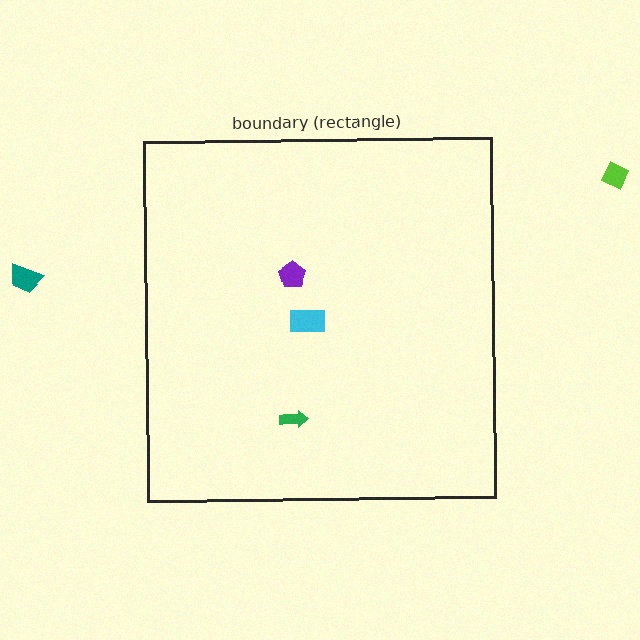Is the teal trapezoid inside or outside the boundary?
Outside.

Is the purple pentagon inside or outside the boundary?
Inside.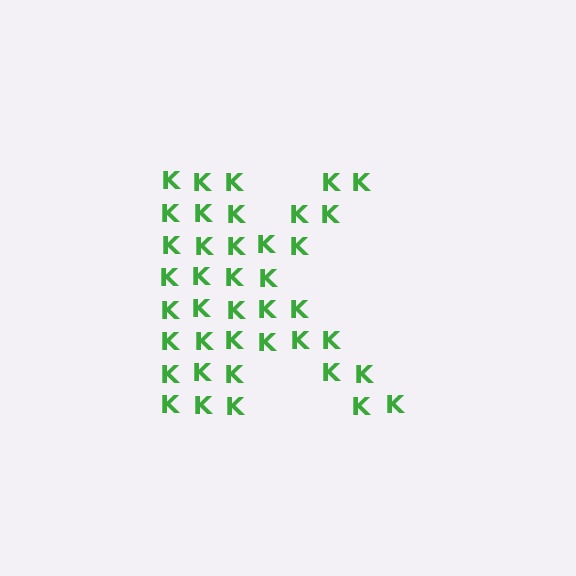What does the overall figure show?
The overall figure shows the letter K.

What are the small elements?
The small elements are letter K's.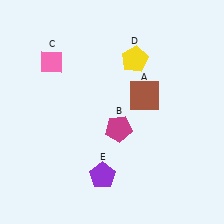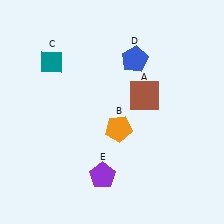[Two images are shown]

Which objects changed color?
B changed from magenta to orange. C changed from pink to teal. D changed from yellow to blue.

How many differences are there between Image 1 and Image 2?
There are 3 differences between the two images.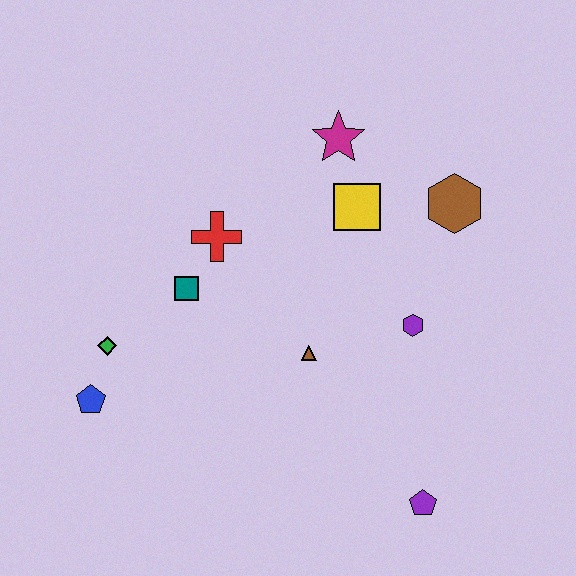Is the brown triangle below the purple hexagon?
Yes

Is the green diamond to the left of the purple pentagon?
Yes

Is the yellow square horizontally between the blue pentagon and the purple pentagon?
Yes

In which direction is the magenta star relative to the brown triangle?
The magenta star is above the brown triangle.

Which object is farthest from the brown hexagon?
The blue pentagon is farthest from the brown hexagon.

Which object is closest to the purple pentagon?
The purple hexagon is closest to the purple pentagon.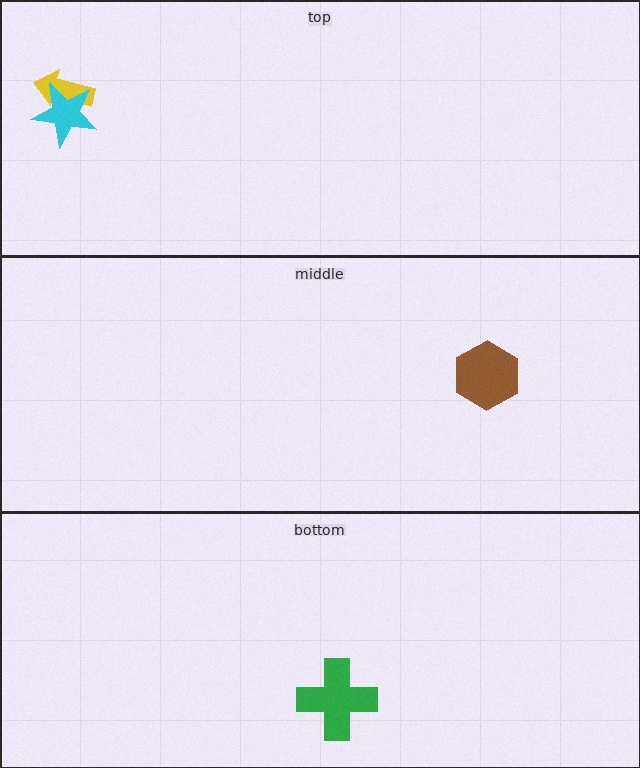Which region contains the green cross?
The bottom region.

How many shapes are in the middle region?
1.